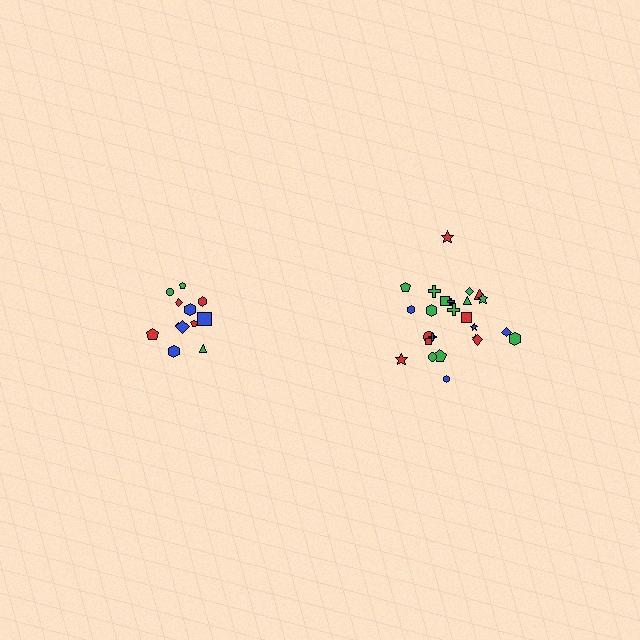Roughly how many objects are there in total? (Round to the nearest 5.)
Roughly 35 objects in total.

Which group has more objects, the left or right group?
The right group.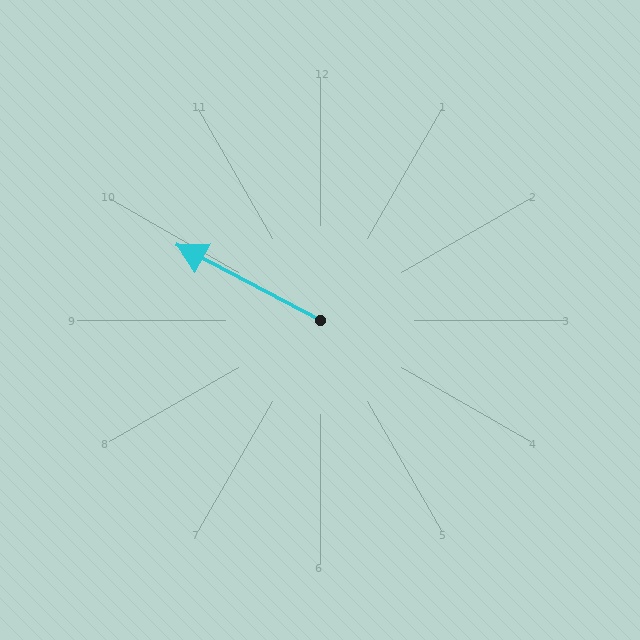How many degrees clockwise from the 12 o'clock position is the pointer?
Approximately 298 degrees.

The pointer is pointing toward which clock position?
Roughly 10 o'clock.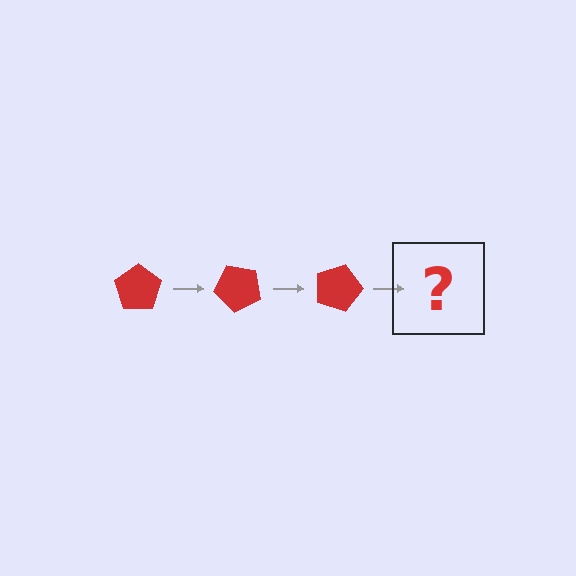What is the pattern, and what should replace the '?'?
The pattern is that the pentagon rotates 45 degrees each step. The '?' should be a red pentagon rotated 135 degrees.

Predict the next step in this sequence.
The next step is a red pentagon rotated 135 degrees.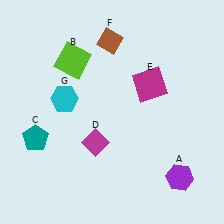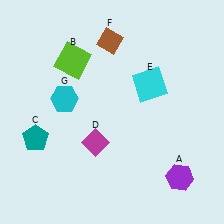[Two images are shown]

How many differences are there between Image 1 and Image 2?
There is 1 difference between the two images.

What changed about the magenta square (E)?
In Image 1, E is magenta. In Image 2, it changed to cyan.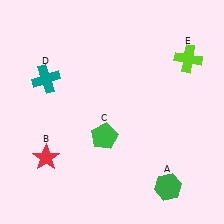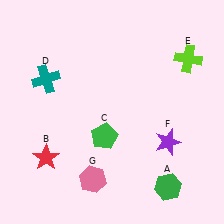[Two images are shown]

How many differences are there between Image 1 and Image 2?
There are 2 differences between the two images.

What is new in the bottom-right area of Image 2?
A purple star (F) was added in the bottom-right area of Image 2.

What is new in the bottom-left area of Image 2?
A pink hexagon (G) was added in the bottom-left area of Image 2.